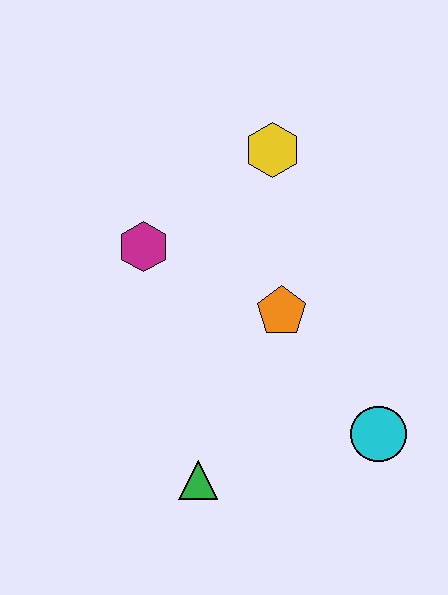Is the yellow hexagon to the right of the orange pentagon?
No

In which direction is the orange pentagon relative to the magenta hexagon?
The orange pentagon is to the right of the magenta hexagon.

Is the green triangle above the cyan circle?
No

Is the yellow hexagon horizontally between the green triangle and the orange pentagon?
Yes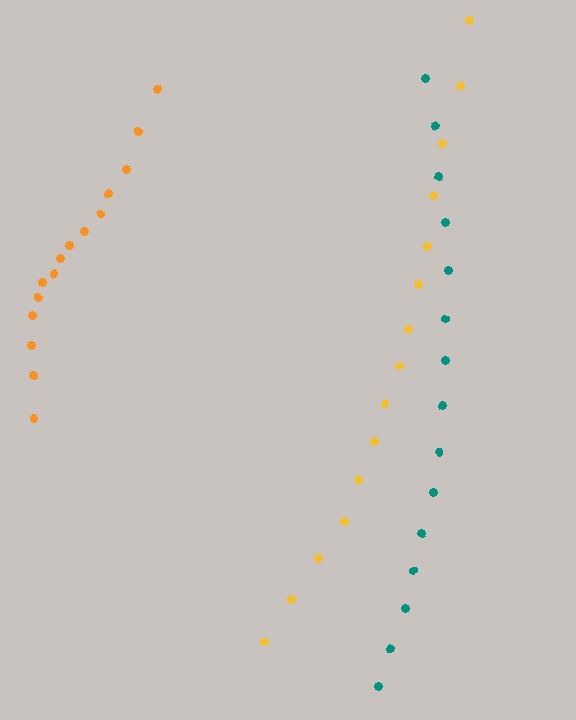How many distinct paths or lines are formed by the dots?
There are 3 distinct paths.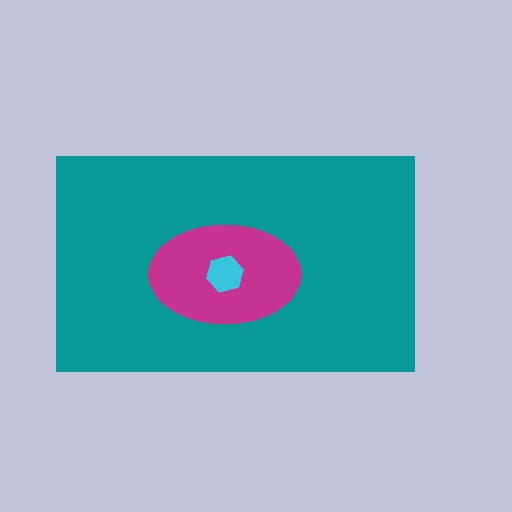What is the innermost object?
The cyan hexagon.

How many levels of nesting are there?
3.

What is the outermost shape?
The teal rectangle.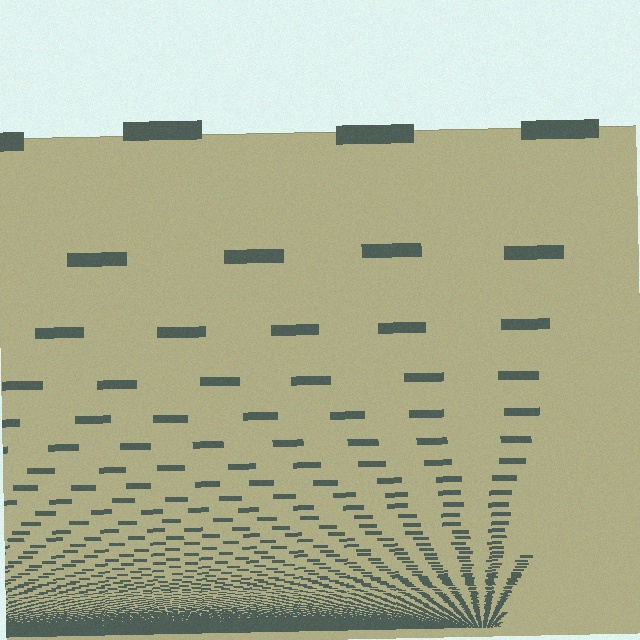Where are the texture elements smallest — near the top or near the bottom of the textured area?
Near the bottom.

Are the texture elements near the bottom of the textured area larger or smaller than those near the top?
Smaller. The gradient is inverted — elements near the bottom are smaller and denser.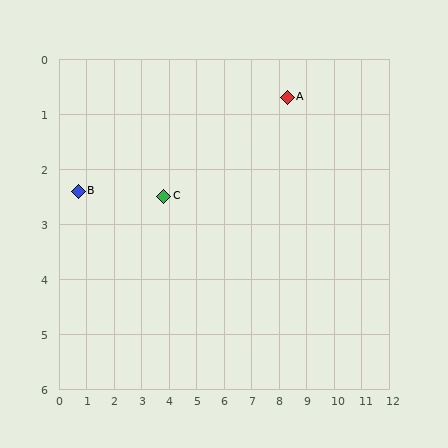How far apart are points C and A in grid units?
Points C and A are about 4.8 grid units apart.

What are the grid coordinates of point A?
Point A is at approximately (8.3, 0.7).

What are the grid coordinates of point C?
Point C is at approximately (3.8, 2.5).